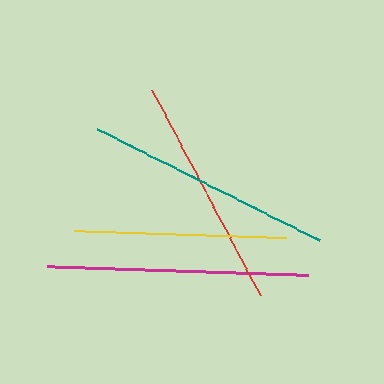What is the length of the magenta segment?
The magenta segment is approximately 261 pixels long.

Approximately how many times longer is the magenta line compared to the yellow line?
The magenta line is approximately 1.2 times the length of the yellow line.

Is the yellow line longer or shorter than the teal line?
The teal line is longer than the yellow line.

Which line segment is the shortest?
The yellow line is the shortest at approximately 212 pixels.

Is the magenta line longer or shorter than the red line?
The magenta line is longer than the red line.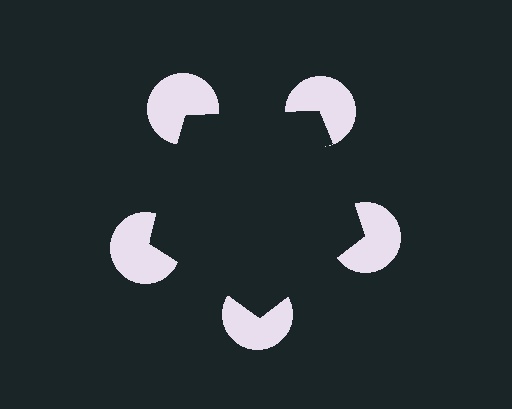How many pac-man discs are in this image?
There are 5 — one at each vertex of the illusory pentagon.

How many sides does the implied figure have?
5 sides.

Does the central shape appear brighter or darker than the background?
It typically appears slightly darker than the background, even though no actual brightness change is drawn.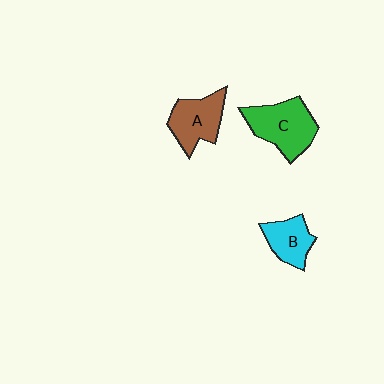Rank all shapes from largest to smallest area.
From largest to smallest: C (green), A (brown), B (cyan).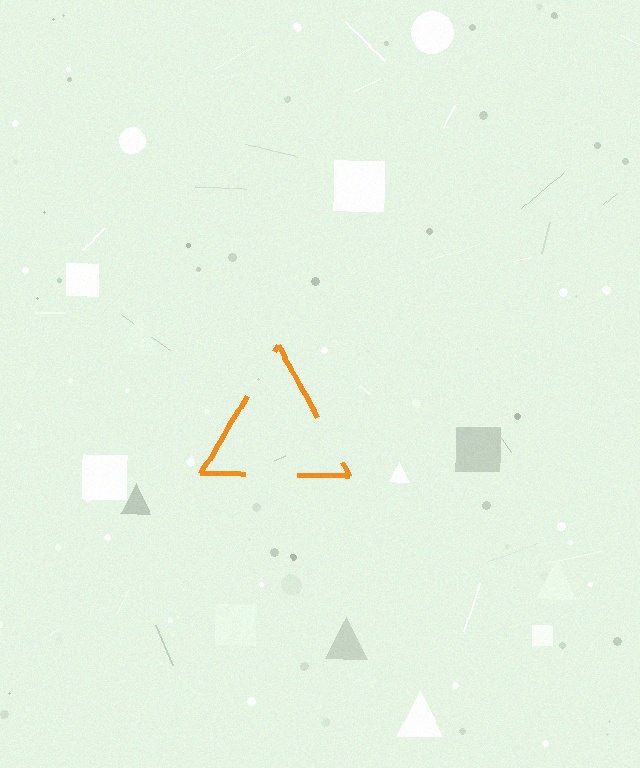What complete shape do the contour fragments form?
The contour fragments form a triangle.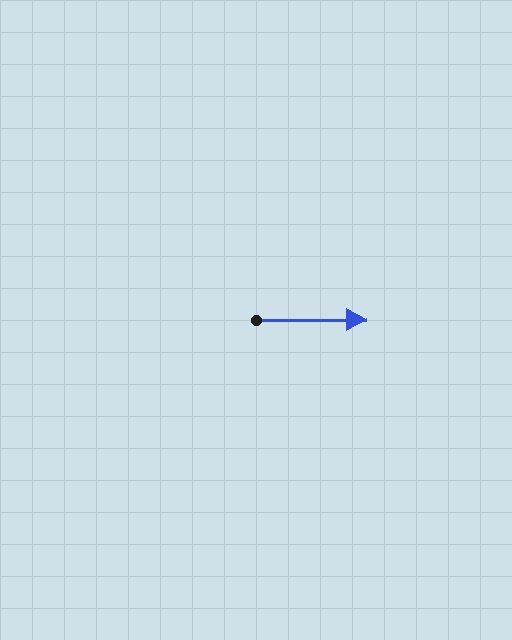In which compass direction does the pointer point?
East.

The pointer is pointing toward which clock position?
Roughly 3 o'clock.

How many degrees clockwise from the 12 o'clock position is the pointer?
Approximately 90 degrees.